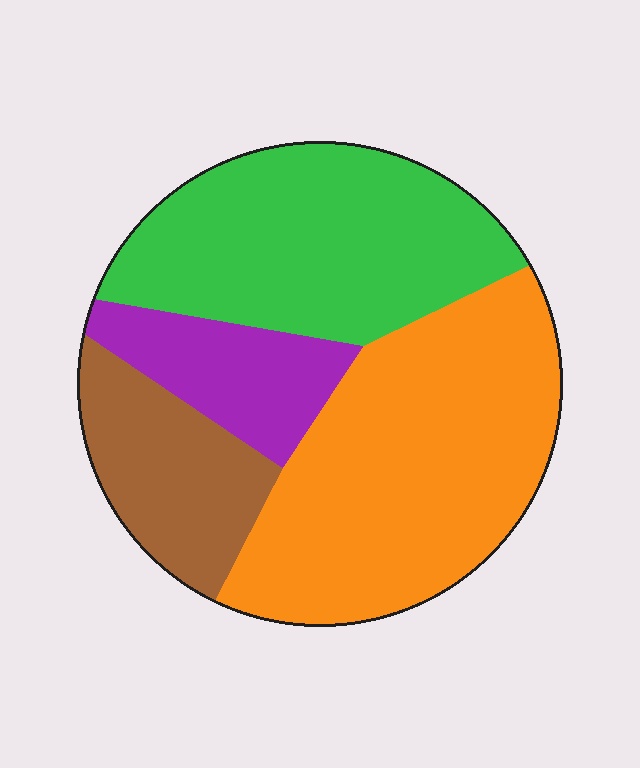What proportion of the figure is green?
Green takes up between a sixth and a third of the figure.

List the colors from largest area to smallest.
From largest to smallest: orange, green, brown, purple.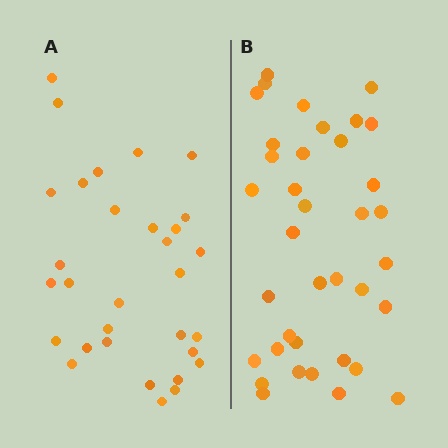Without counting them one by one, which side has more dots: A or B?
Region B (the right region) has more dots.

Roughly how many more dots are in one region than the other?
Region B has about 6 more dots than region A.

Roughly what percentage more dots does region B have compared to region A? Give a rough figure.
About 20% more.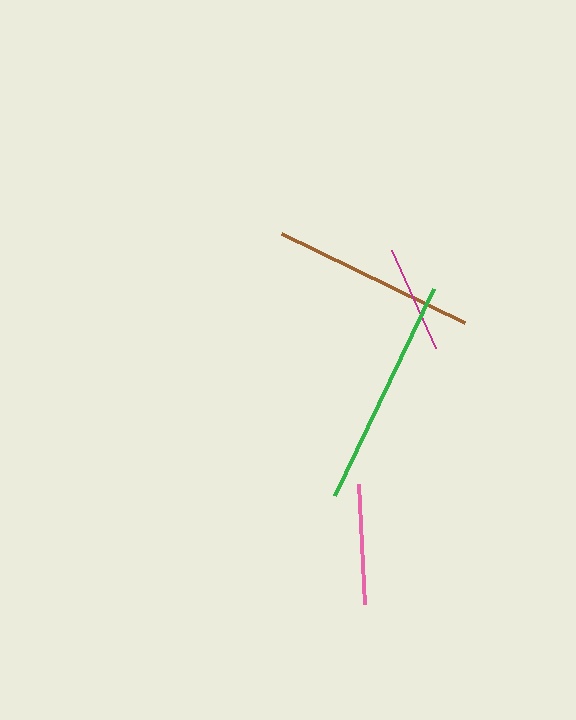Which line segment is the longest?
The green line is the longest at approximately 229 pixels.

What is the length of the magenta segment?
The magenta segment is approximately 107 pixels long.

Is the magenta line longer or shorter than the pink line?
The pink line is longer than the magenta line.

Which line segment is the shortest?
The magenta line is the shortest at approximately 107 pixels.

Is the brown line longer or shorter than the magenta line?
The brown line is longer than the magenta line.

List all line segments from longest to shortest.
From longest to shortest: green, brown, pink, magenta.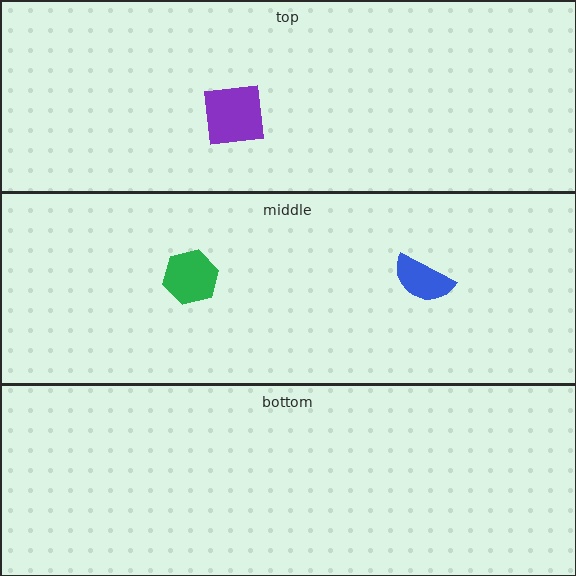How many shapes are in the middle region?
2.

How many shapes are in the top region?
1.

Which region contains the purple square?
The top region.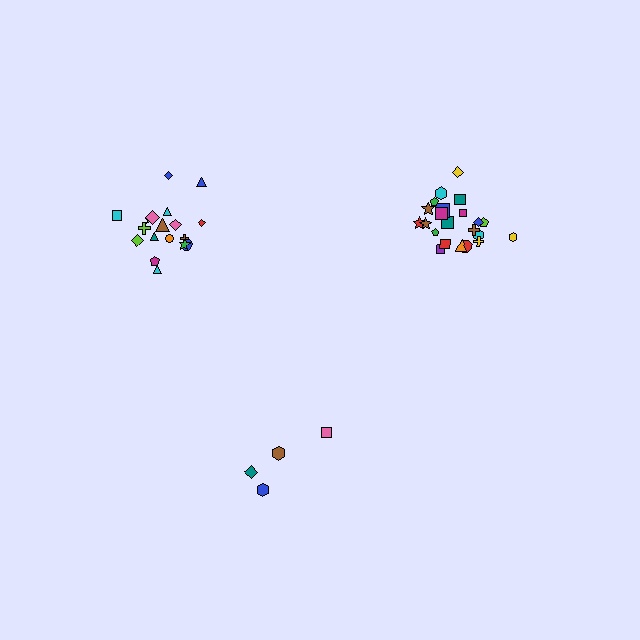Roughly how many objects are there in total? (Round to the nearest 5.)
Roughly 45 objects in total.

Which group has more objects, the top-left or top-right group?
The top-right group.